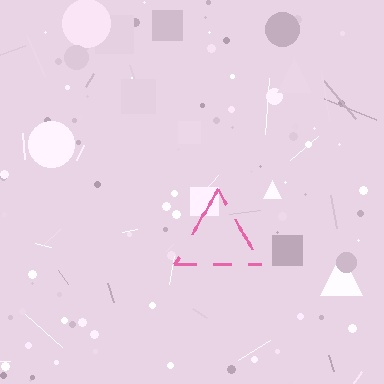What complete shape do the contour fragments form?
The contour fragments form a triangle.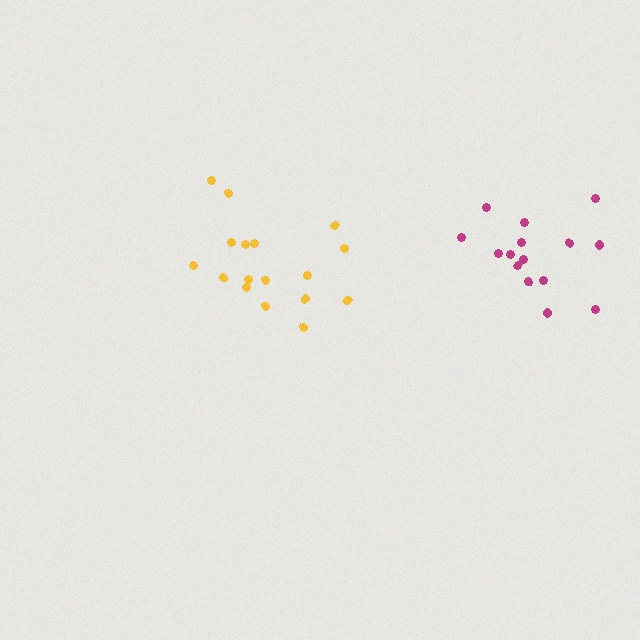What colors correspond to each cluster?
The clusters are colored: yellow, magenta.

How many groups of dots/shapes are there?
There are 2 groups.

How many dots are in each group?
Group 1: 17 dots, Group 2: 15 dots (32 total).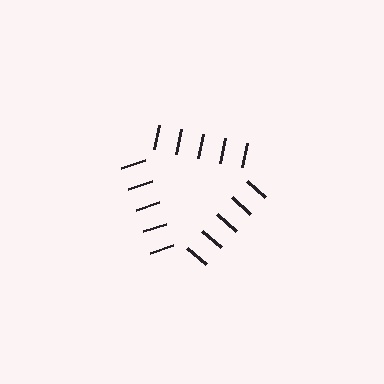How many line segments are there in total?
15 — 5 along each of the 3 edges.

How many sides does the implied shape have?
3 sides — the line-ends trace a triangle.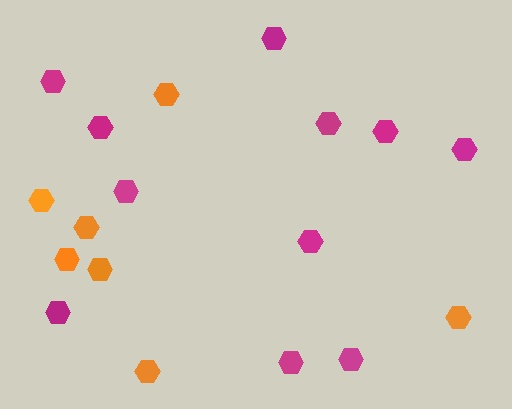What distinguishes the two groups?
There are 2 groups: one group of magenta hexagons (11) and one group of orange hexagons (7).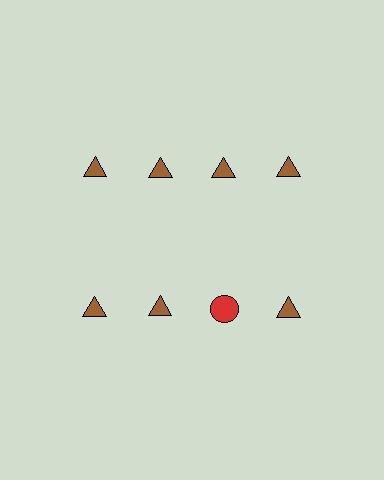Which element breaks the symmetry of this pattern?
The red circle in the second row, center column breaks the symmetry. All other shapes are brown triangles.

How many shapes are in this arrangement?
There are 8 shapes arranged in a grid pattern.